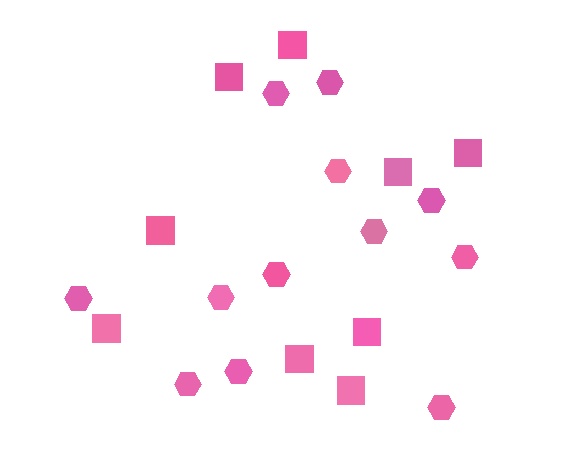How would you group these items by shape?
There are 2 groups: one group of hexagons (12) and one group of squares (9).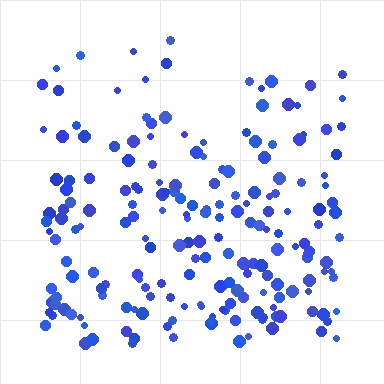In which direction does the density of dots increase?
From top to bottom, with the bottom side densest.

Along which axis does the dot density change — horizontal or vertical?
Vertical.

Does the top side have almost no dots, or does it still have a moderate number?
Still a moderate number, just noticeably fewer than the bottom.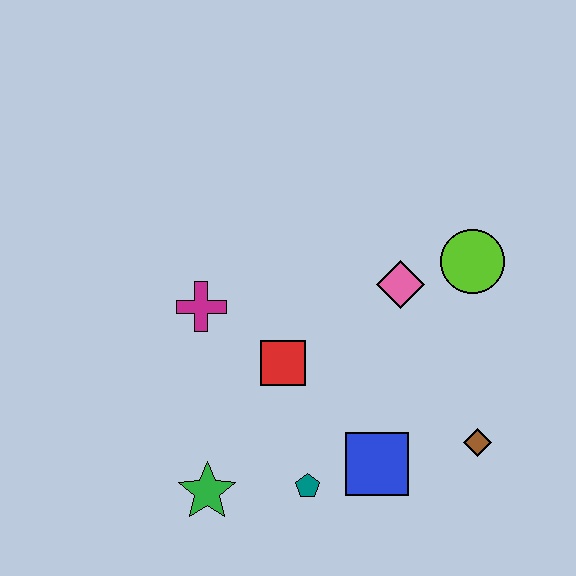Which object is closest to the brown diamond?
The blue square is closest to the brown diamond.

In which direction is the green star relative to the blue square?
The green star is to the left of the blue square.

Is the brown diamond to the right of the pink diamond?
Yes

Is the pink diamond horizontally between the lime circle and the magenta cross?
Yes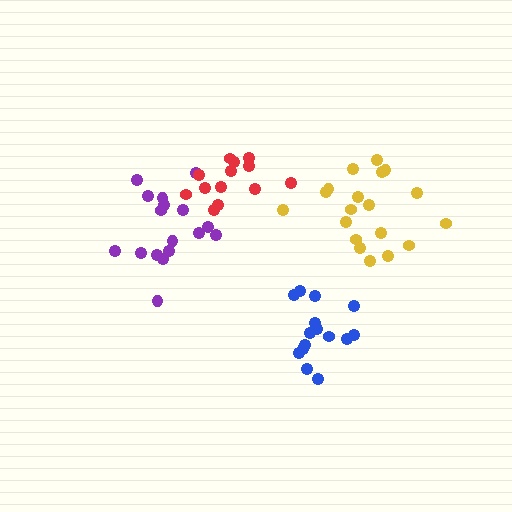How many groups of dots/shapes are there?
There are 4 groups.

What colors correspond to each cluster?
The clusters are colored: purple, red, blue, yellow.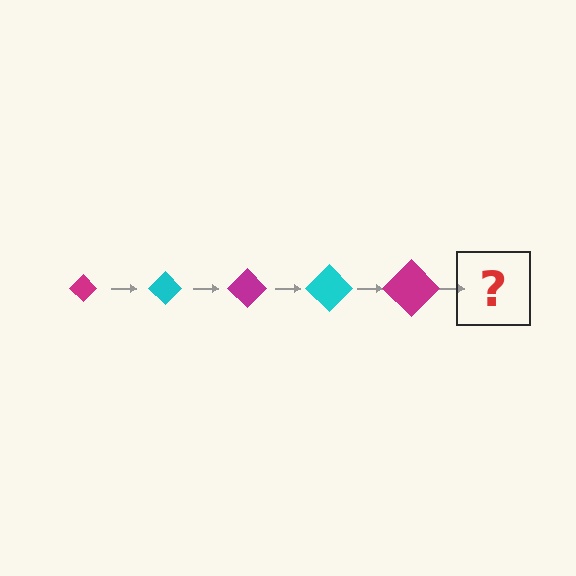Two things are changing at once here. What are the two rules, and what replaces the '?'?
The two rules are that the diamond grows larger each step and the color cycles through magenta and cyan. The '?' should be a cyan diamond, larger than the previous one.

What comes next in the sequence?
The next element should be a cyan diamond, larger than the previous one.